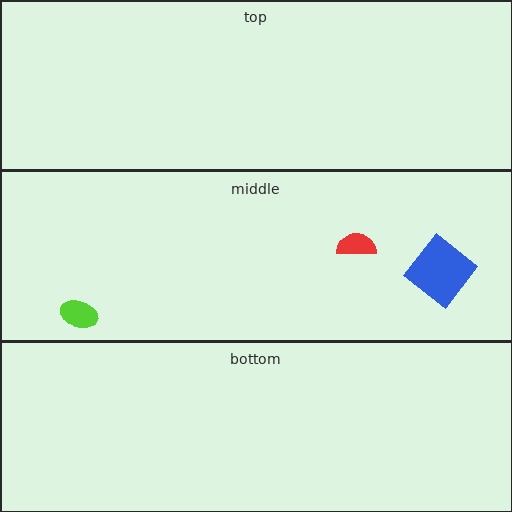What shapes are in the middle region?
The red semicircle, the lime ellipse, the blue diamond.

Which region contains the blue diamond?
The middle region.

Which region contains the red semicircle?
The middle region.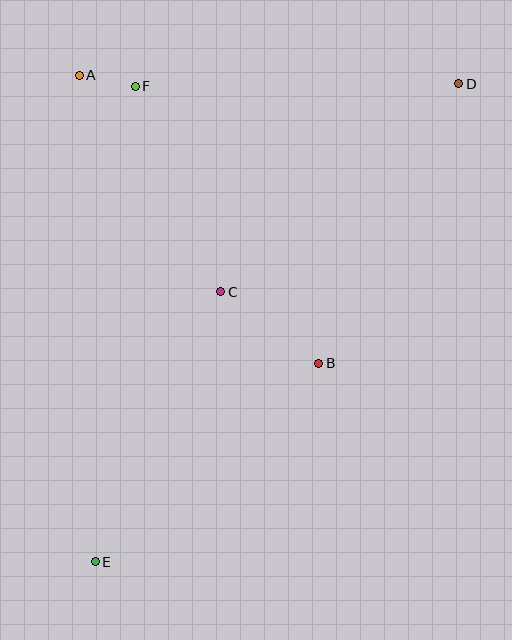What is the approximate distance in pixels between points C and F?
The distance between C and F is approximately 222 pixels.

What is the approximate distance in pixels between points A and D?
The distance between A and D is approximately 380 pixels.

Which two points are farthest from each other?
Points D and E are farthest from each other.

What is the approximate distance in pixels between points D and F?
The distance between D and F is approximately 324 pixels.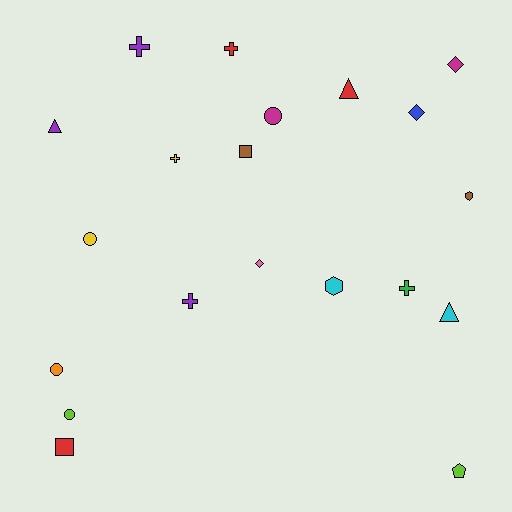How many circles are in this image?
There are 4 circles.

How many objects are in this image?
There are 20 objects.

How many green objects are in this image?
There is 1 green object.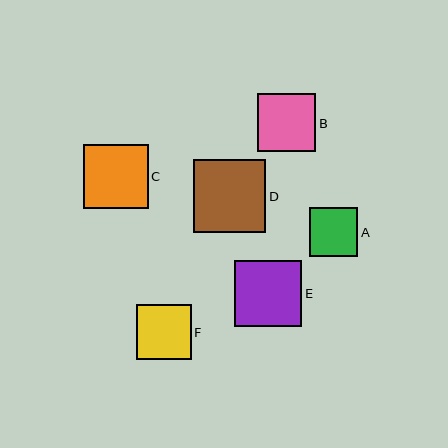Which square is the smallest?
Square A is the smallest with a size of approximately 49 pixels.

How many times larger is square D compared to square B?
Square D is approximately 1.2 times the size of square B.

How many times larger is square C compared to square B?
Square C is approximately 1.1 times the size of square B.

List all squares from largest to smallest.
From largest to smallest: D, E, C, B, F, A.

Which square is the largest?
Square D is the largest with a size of approximately 73 pixels.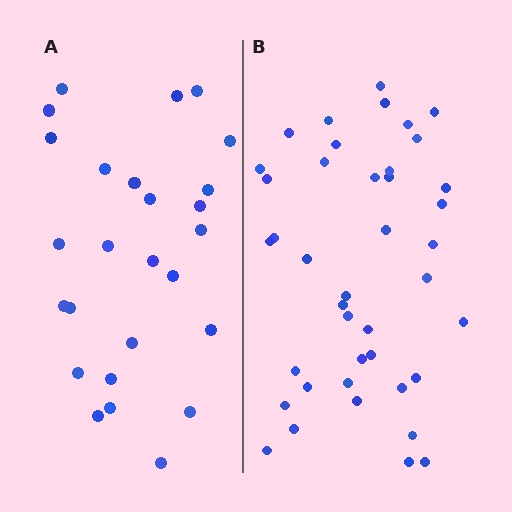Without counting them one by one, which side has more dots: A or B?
Region B (the right region) has more dots.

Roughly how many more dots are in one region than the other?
Region B has approximately 15 more dots than region A.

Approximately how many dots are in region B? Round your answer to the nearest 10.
About 40 dots. (The exact count is 41, which rounds to 40.)